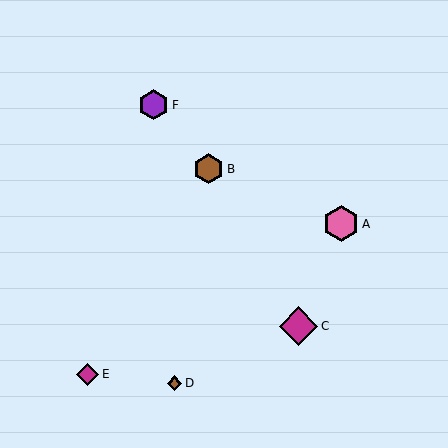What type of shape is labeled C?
Shape C is a magenta diamond.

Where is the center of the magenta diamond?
The center of the magenta diamond is at (299, 326).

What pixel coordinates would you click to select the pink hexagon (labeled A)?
Click at (341, 224) to select the pink hexagon A.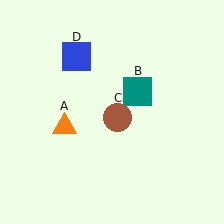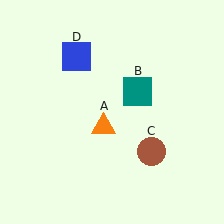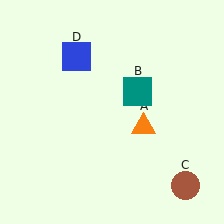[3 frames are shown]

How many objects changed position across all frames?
2 objects changed position: orange triangle (object A), brown circle (object C).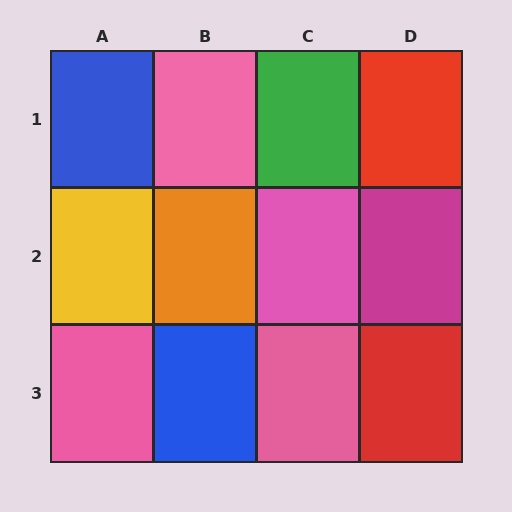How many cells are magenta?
1 cell is magenta.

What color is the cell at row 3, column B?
Blue.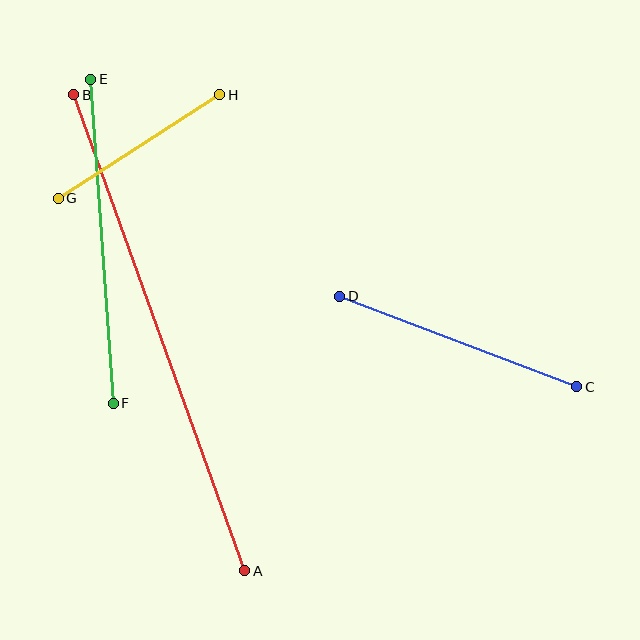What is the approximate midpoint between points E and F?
The midpoint is at approximately (102, 241) pixels.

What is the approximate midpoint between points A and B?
The midpoint is at approximately (159, 333) pixels.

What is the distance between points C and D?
The distance is approximately 254 pixels.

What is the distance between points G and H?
The distance is approximately 192 pixels.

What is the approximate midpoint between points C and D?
The midpoint is at approximately (458, 342) pixels.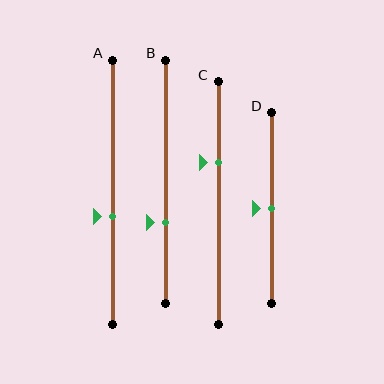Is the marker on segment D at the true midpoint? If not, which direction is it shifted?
Yes, the marker on segment D is at the true midpoint.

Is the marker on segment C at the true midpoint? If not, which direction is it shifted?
No, the marker on segment C is shifted upward by about 17% of the segment length.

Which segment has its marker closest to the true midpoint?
Segment D has its marker closest to the true midpoint.